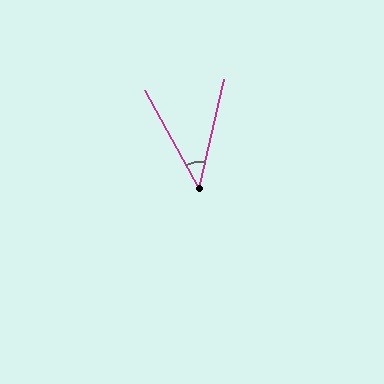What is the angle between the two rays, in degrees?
Approximately 42 degrees.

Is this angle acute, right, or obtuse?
It is acute.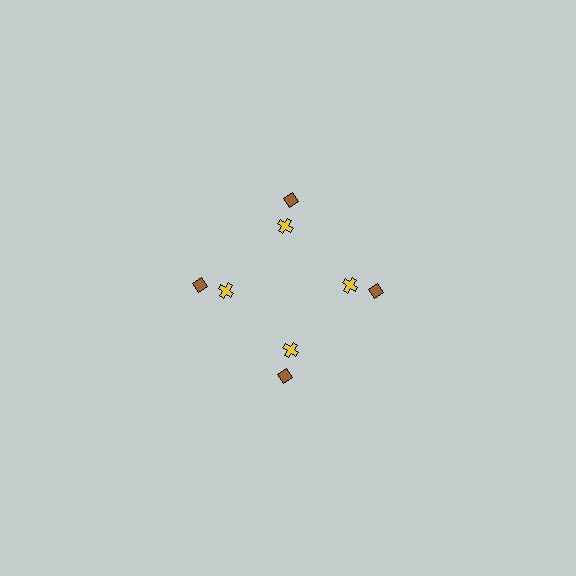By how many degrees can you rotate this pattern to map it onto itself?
The pattern maps onto itself every 90 degrees of rotation.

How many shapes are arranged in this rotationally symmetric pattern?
There are 8 shapes, arranged in 4 groups of 2.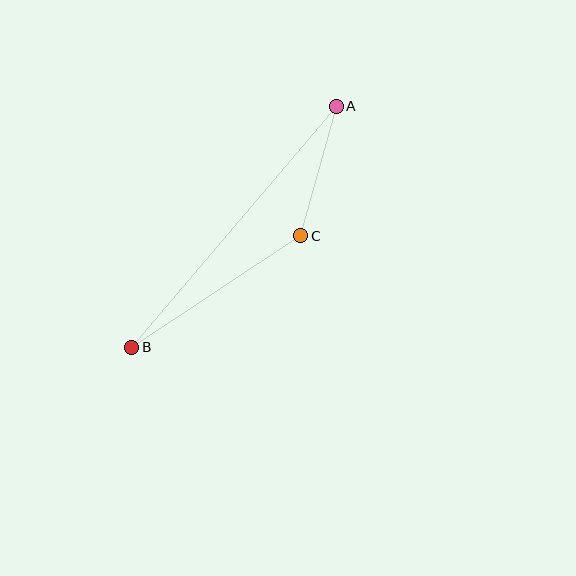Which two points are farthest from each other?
Points A and B are farthest from each other.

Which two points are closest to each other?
Points A and C are closest to each other.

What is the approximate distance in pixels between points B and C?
The distance between B and C is approximately 203 pixels.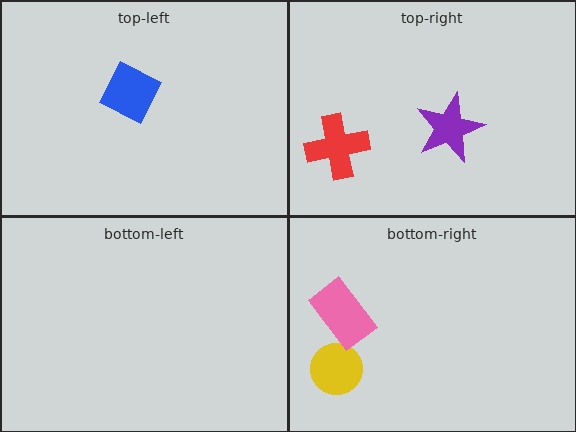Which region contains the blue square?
The top-left region.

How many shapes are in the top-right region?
2.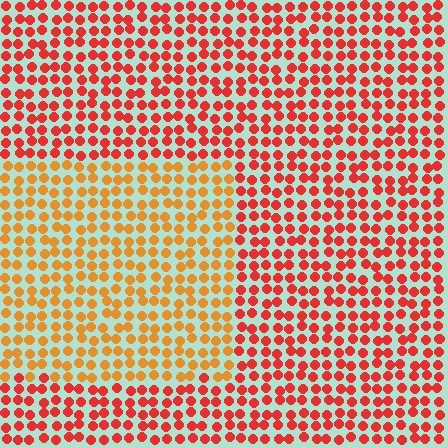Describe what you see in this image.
The image is filled with small red elements in a uniform arrangement. A rectangle-shaped region is visible where the elements are tinted to a slightly different hue, forming a subtle color boundary.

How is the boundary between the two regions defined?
The boundary is defined purely by a slight shift in hue (about 34 degrees). Spacing, size, and orientation are identical on both sides.